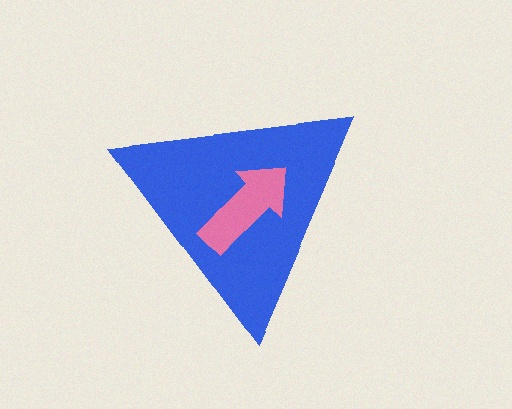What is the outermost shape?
The blue triangle.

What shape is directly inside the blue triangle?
The pink arrow.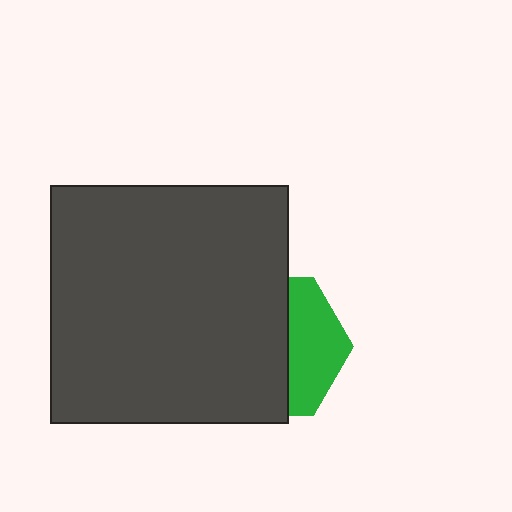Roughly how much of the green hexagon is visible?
A small part of it is visible (roughly 37%).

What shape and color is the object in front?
The object in front is a dark gray square.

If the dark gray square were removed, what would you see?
You would see the complete green hexagon.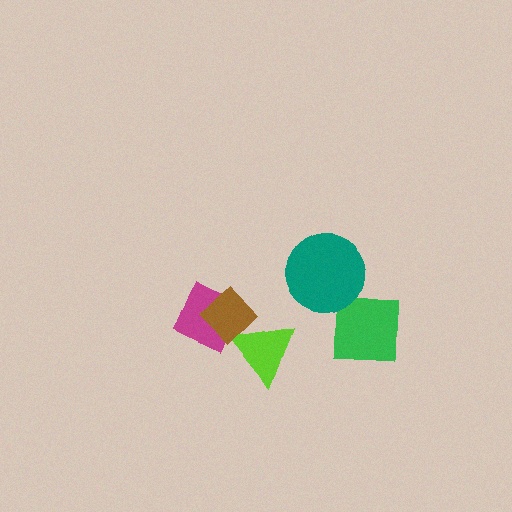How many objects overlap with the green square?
0 objects overlap with the green square.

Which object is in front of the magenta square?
The brown diamond is in front of the magenta square.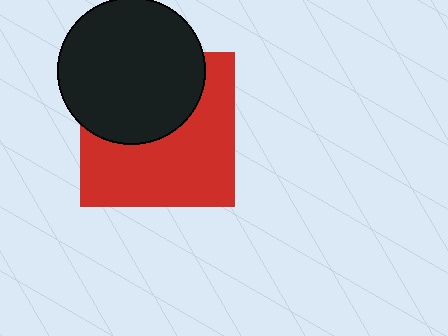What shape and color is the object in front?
The object in front is a black circle.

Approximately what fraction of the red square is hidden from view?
Roughly 42% of the red square is hidden behind the black circle.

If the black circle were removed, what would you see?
You would see the complete red square.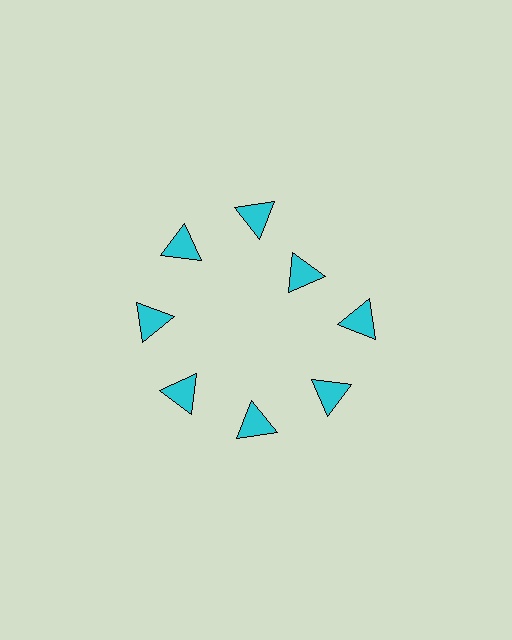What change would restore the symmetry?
The symmetry would be restored by moving it outward, back onto the ring so that all 8 triangles sit at equal angles and equal distance from the center.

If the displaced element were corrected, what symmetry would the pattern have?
It would have 8-fold rotational symmetry — the pattern would map onto itself every 45 degrees.